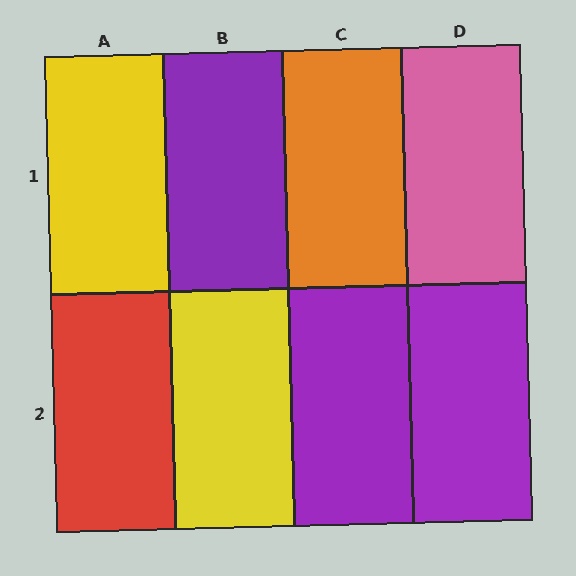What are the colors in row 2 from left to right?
Red, yellow, purple, purple.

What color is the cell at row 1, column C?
Orange.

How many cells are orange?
1 cell is orange.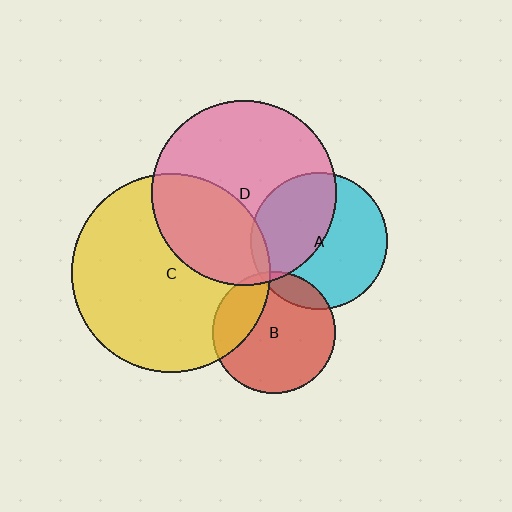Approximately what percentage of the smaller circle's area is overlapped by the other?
Approximately 5%.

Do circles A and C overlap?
Yes.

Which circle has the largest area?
Circle C (yellow).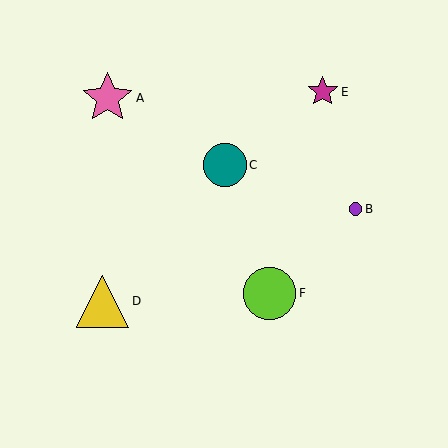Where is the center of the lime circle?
The center of the lime circle is at (269, 293).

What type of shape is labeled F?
Shape F is a lime circle.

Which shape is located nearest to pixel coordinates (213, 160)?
The teal circle (labeled C) at (225, 165) is nearest to that location.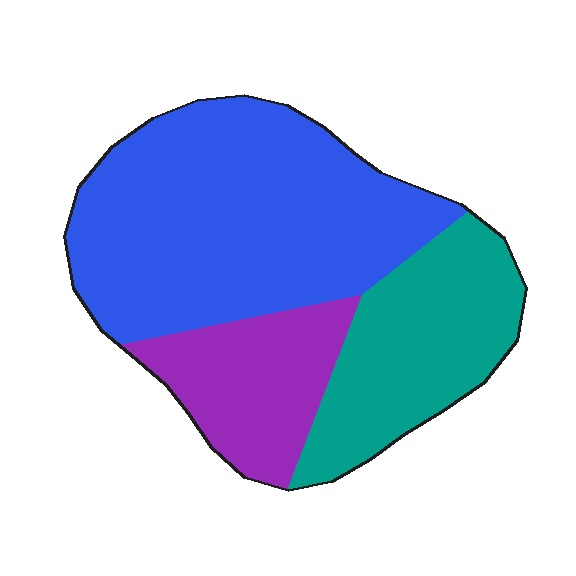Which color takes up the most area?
Blue, at roughly 55%.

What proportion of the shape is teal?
Teal covers around 25% of the shape.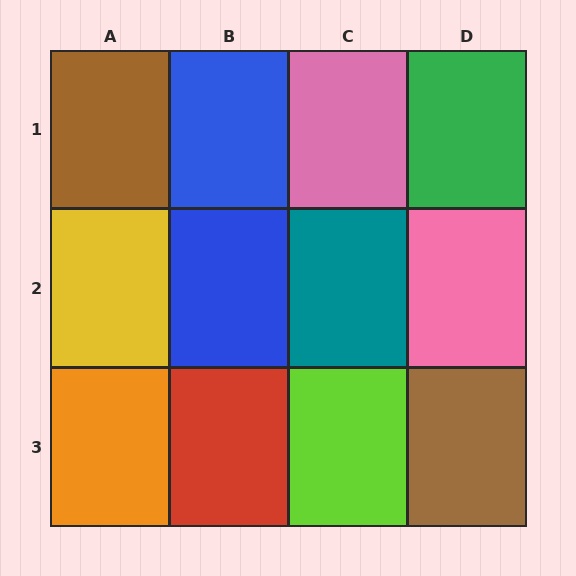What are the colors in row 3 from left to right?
Orange, red, lime, brown.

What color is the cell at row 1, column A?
Brown.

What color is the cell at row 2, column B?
Blue.